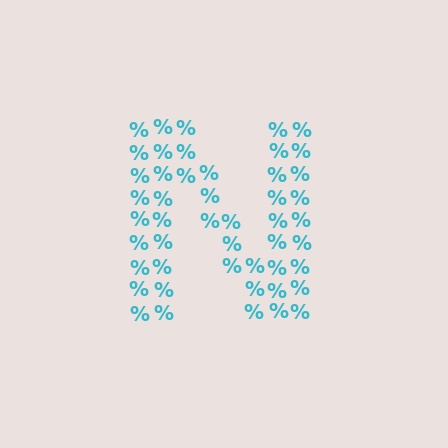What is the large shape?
The large shape is the letter N.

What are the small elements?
The small elements are percent signs.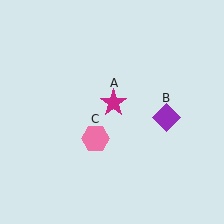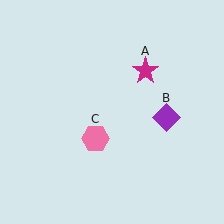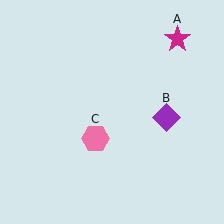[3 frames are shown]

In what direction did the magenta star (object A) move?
The magenta star (object A) moved up and to the right.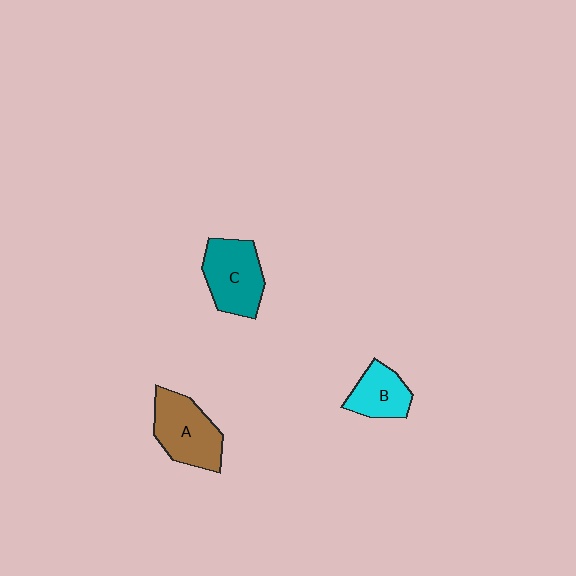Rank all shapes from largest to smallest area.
From largest to smallest: A (brown), C (teal), B (cyan).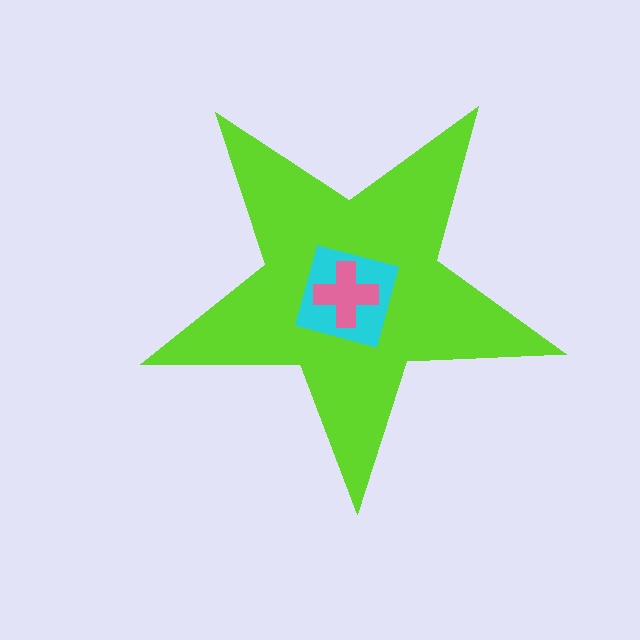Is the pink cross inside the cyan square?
Yes.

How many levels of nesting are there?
3.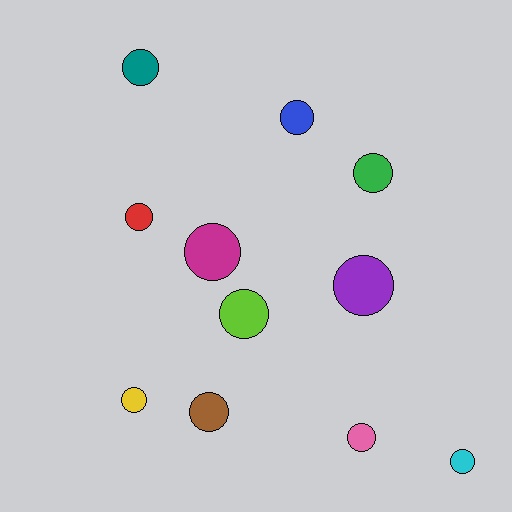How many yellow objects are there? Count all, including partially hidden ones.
There is 1 yellow object.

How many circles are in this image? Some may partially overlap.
There are 11 circles.